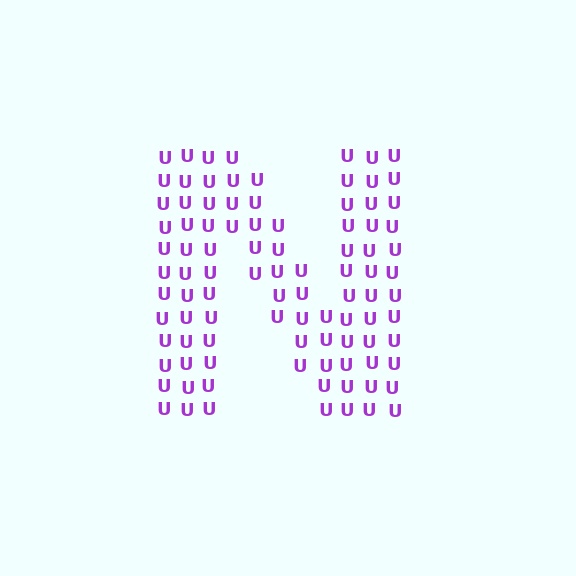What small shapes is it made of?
It is made of small letter U's.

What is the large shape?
The large shape is the letter N.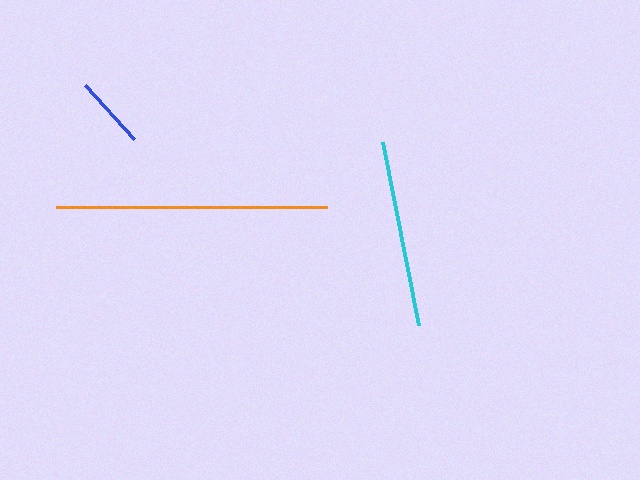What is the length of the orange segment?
The orange segment is approximately 271 pixels long.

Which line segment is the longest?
The orange line is the longest at approximately 271 pixels.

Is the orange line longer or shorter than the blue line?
The orange line is longer than the blue line.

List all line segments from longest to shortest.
From longest to shortest: orange, cyan, blue.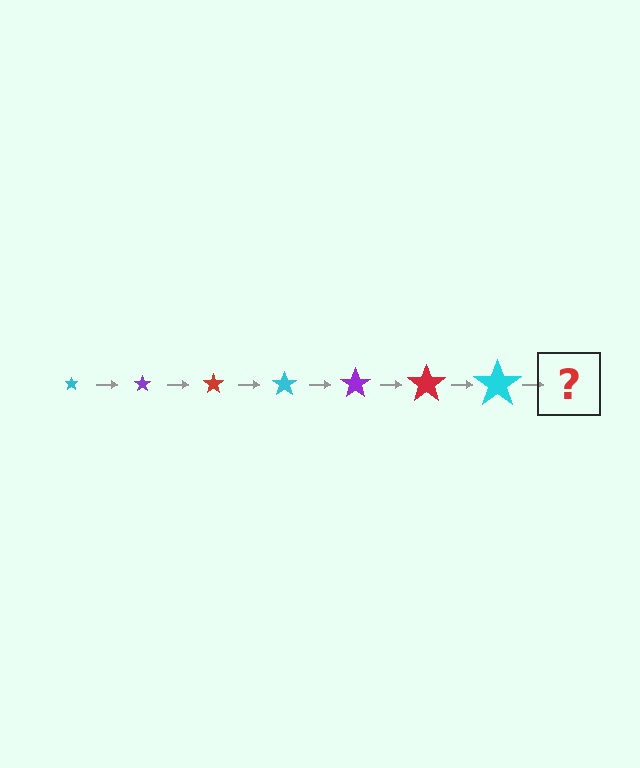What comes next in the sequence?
The next element should be a purple star, larger than the previous one.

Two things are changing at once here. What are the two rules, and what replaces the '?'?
The two rules are that the star grows larger each step and the color cycles through cyan, purple, and red. The '?' should be a purple star, larger than the previous one.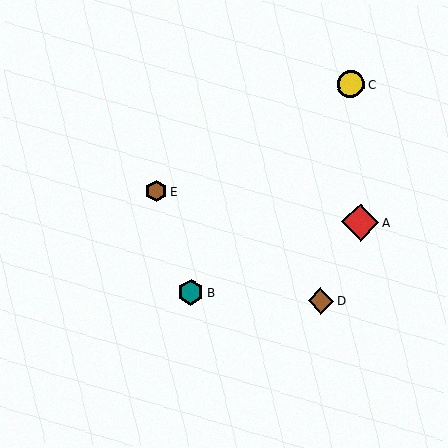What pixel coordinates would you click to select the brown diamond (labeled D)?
Click at (321, 301) to select the brown diamond D.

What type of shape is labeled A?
Shape A is a red diamond.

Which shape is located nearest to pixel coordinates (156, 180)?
The brown hexagon (labeled E) at (156, 191) is nearest to that location.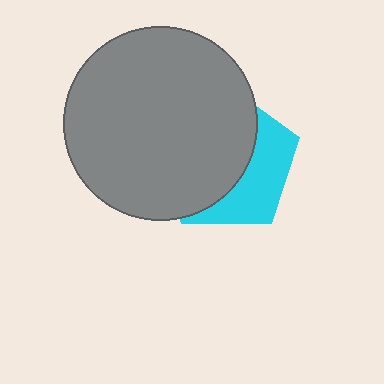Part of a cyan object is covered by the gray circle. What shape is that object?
It is a pentagon.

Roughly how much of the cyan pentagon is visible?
A small part of it is visible (roughly 37%).